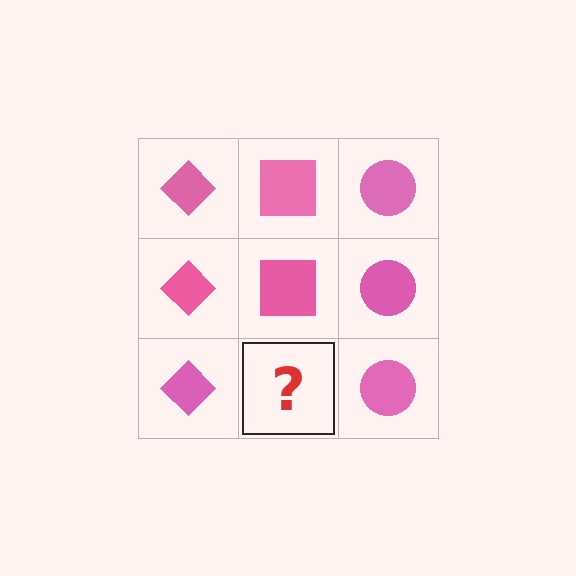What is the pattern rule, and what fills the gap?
The rule is that each column has a consistent shape. The gap should be filled with a pink square.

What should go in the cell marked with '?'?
The missing cell should contain a pink square.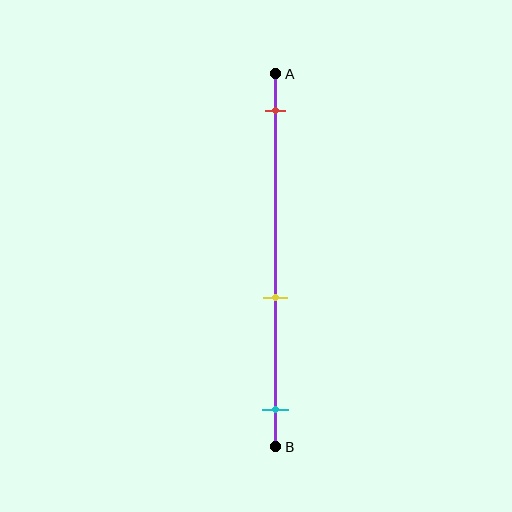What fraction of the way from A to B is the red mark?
The red mark is approximately 10% (0.1) of the way from A to B.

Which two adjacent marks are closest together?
The yellow and cyan marks are the closest adjacent pair.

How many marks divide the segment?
There are 3 marks dividing the segment.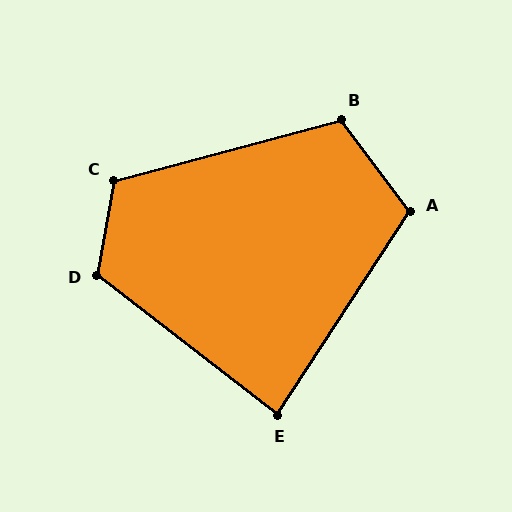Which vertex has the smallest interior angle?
E, at approximately 85 degrees.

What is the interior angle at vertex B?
Approximately 112 degrees (obtuse).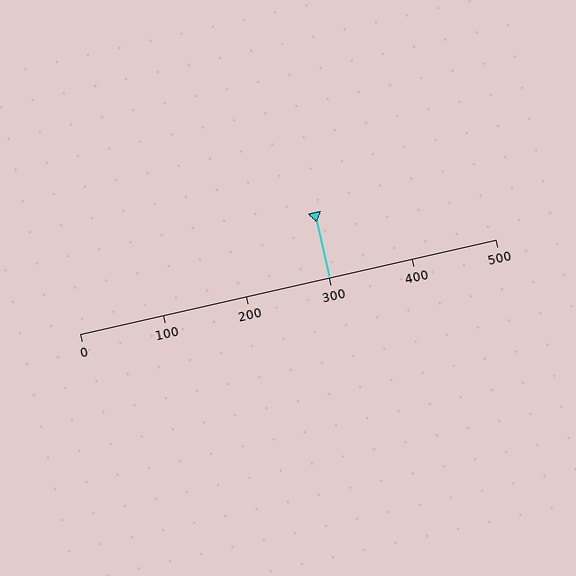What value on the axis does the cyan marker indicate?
The marker indicates approximately 300.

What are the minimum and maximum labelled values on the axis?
The axis runs from 0 to 500.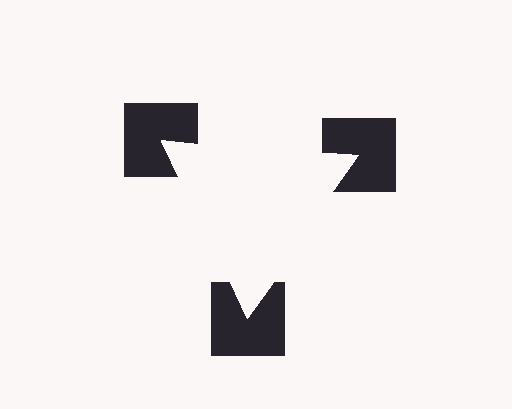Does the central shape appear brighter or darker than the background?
It typically appears slightly brighter than the background, even though no actual brightness change is drawn.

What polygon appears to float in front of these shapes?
An illusory triangle — its edges are inferred from the aligned wedge cuts in the notched squares, not physically drawn.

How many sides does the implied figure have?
3 sides.